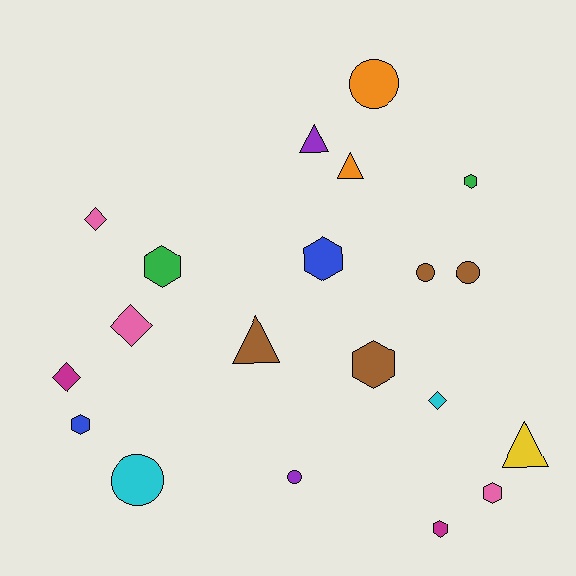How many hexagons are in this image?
There are 7 hexagons.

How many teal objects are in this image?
There are no teal objects.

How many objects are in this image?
There are 20 objects.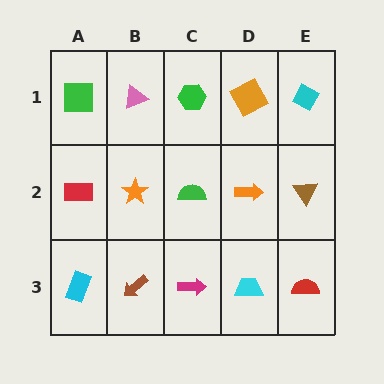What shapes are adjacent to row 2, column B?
A pink triangle (row 1, column B), a brown arrow (row 3, column B), a red rectangle (row 2, column A), a green semicircle (row 2, column C).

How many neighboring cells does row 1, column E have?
2.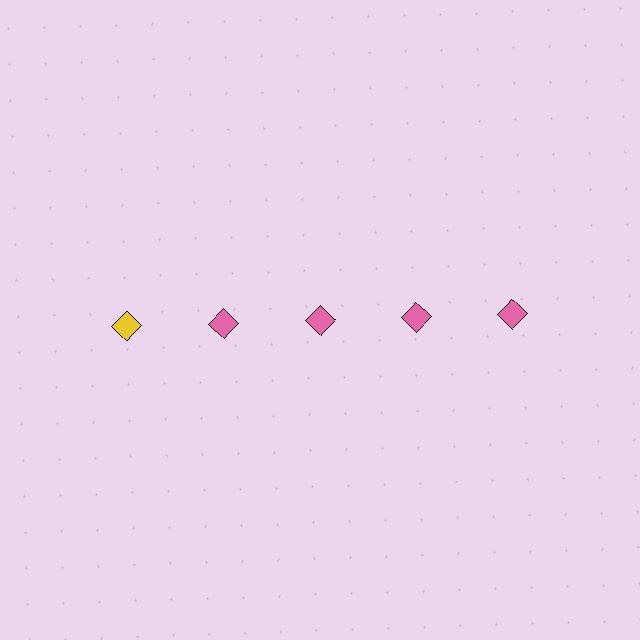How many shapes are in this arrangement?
There are 5 shapes arranged in a grid pattern.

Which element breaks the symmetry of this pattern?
The yellow diamond in the top row, leftmost column breaks the symmetry. All other shapes are pink diamonds.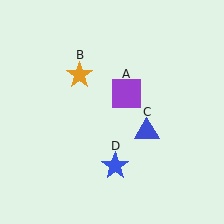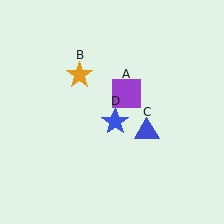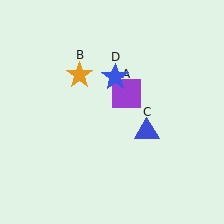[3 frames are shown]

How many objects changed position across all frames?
1 object changed position: blue star (object D).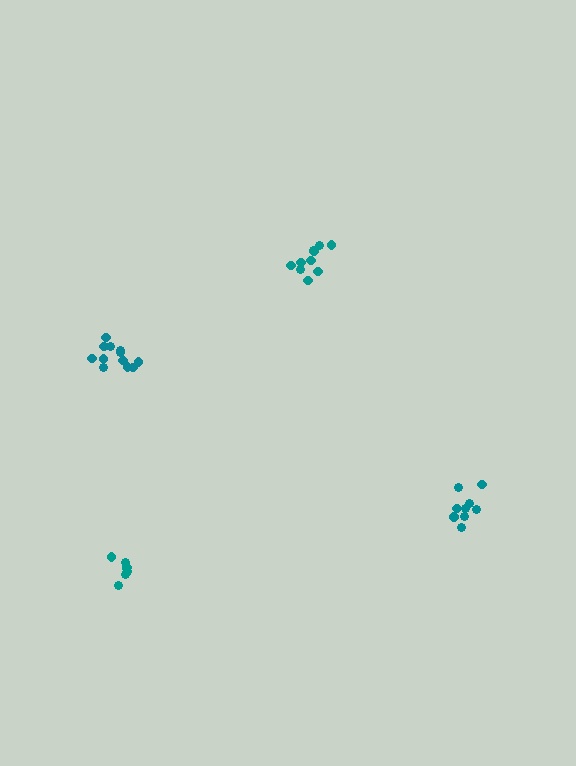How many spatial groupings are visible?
There are 4 spatial groupings.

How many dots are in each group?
Group 1: 9 dots, Group 2: 12 dots, Group 3: 10 dots, Group 4: 7 dots (38 total).